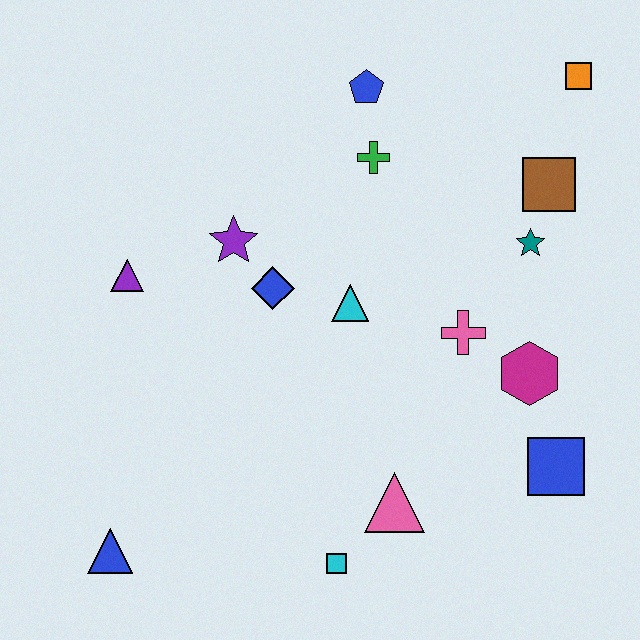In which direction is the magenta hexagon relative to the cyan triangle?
The magenta hexagon is to the right of the cyan triangle.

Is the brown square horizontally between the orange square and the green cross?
Yes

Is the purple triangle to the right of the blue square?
No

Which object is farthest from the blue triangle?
The orange square is farthest from the blue triangle.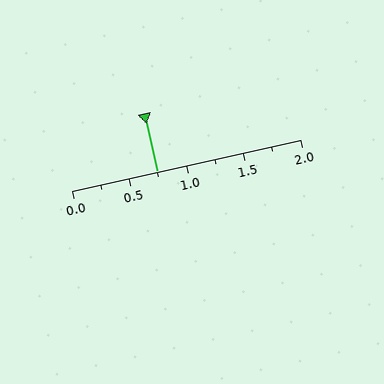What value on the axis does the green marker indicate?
The marker indicates approximately 0.75.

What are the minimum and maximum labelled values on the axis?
The axis runs from 0.0 to 2.0.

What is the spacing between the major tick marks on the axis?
The major ticks are spaced 0.5 apart.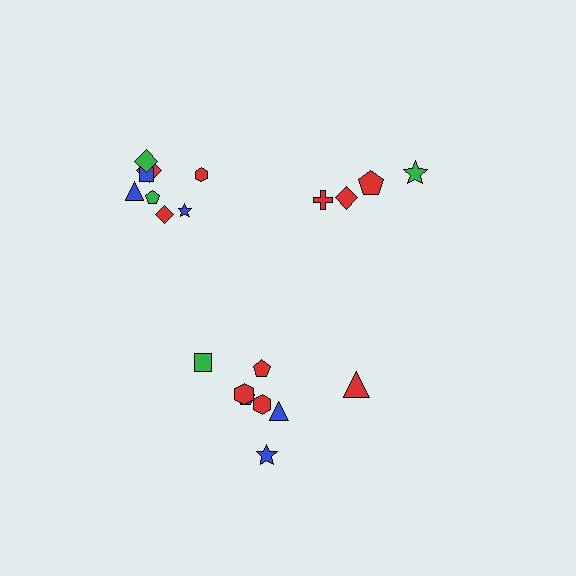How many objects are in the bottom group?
There are 8 objects.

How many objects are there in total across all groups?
There are 20 objects.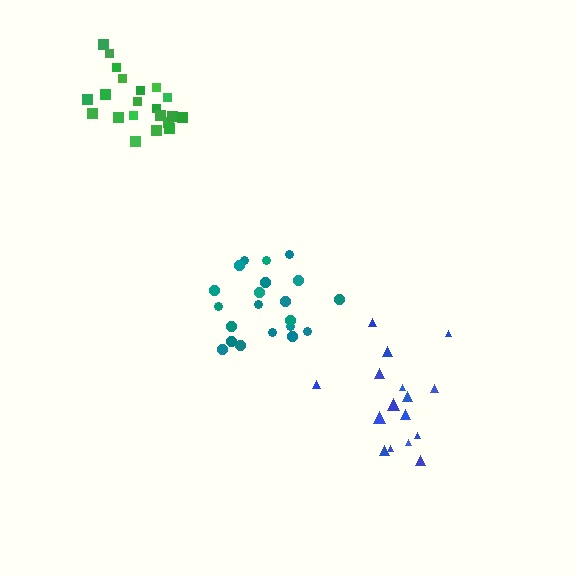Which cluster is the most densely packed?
Green.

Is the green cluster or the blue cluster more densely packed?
Green.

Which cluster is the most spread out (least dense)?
Blue.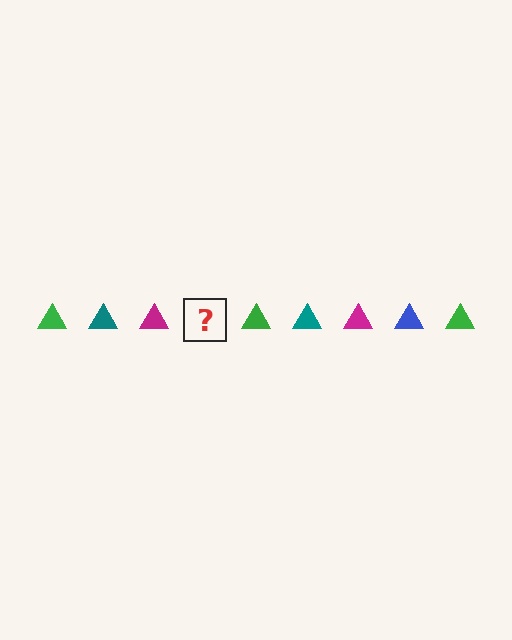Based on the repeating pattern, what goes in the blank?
The blank should be a blue triangle.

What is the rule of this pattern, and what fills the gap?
The rule is that the pattern cycles through green, teal, magenta, blue triangles. The gap should be filled with a blue triangle.